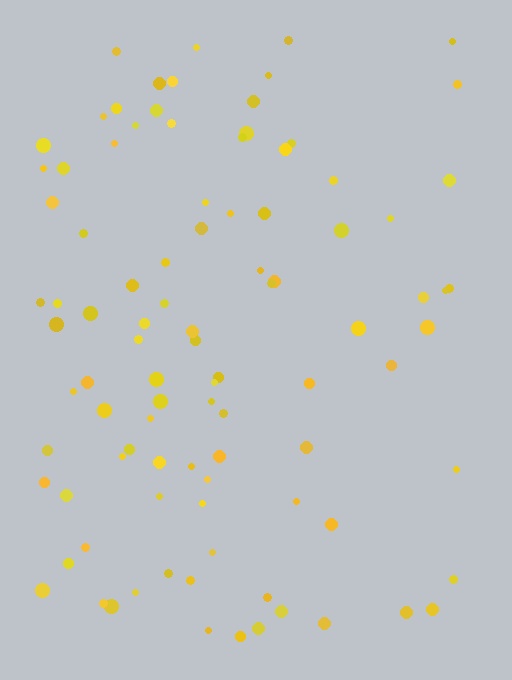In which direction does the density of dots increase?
From right to left, with the left side densest.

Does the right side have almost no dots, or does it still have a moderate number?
Still a moderate number, just noticeably fewer than the left.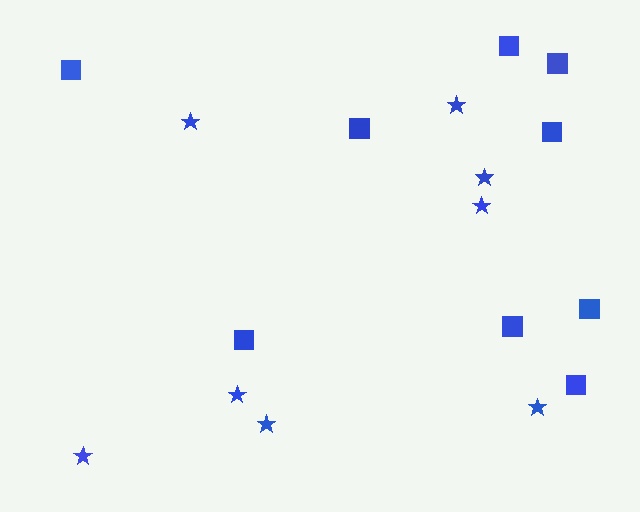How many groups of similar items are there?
There are 2 groups: one group of squares (9) and one group of stars (8).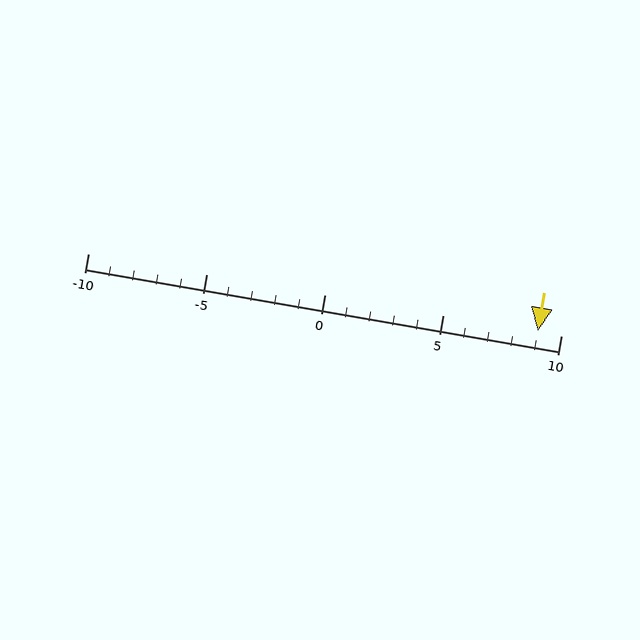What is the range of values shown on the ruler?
The ruler shows values from -10 to 10.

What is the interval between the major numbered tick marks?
The major tick marks are spaced 5 units apart.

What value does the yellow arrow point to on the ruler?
The yellow arrow points to approximately 9.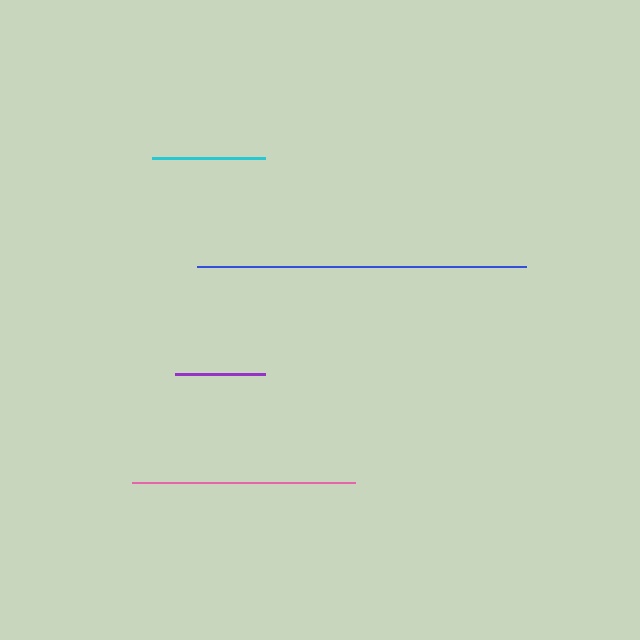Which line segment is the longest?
The blue line is the longest at approximately 329 pixels.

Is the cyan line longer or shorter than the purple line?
The cyan line is longer than the purple line.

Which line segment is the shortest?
The purple line is the shortest at approximately 89 pixels.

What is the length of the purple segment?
The purple segment is approximately 89 pixels long.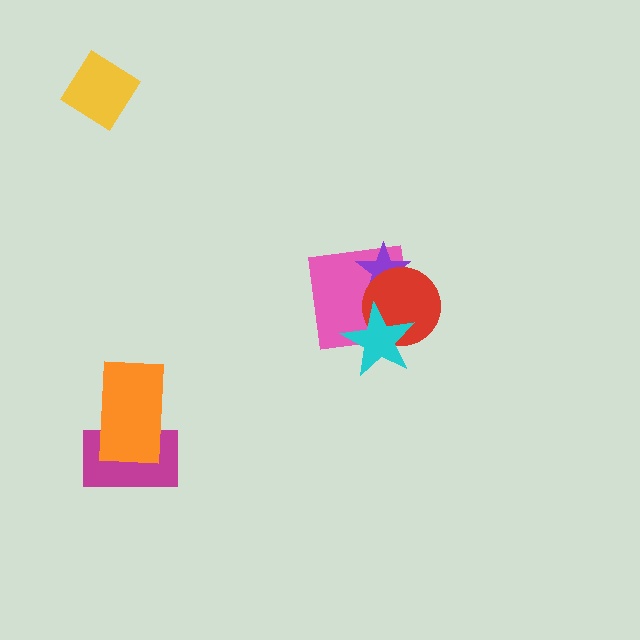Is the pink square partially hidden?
Yes, it is partially covered by another shape.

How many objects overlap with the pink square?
3 objects overlap with the pink square.